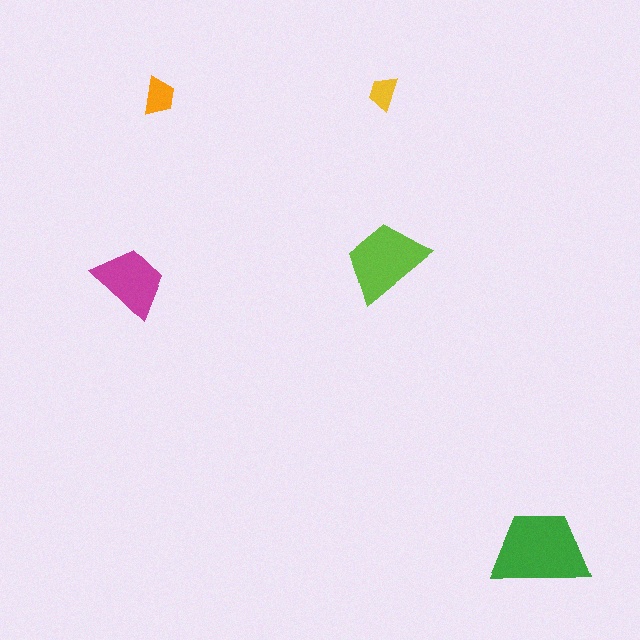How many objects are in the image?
There are 5 objects in the image.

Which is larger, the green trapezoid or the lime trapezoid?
The green one.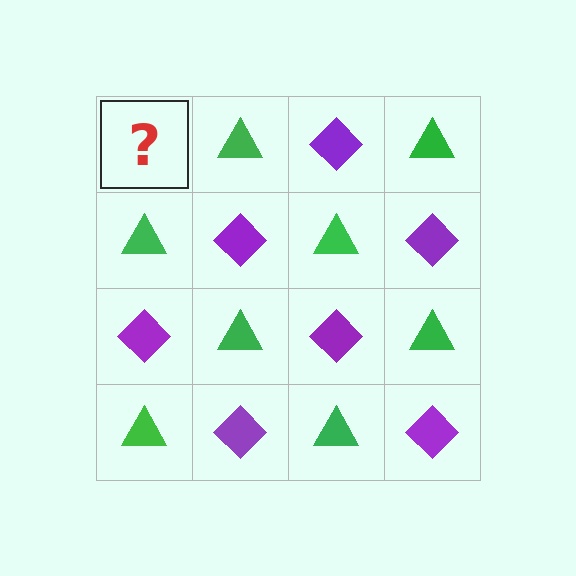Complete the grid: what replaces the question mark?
The question mark should be replaced with a purple diamond.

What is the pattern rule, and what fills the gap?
The rule is that it alternates purple diamond and green triangle in a checkerboard pattern. The gap should be filled with a purple diamond.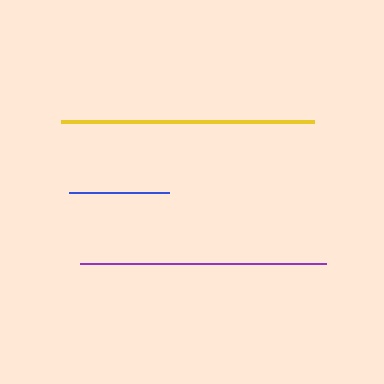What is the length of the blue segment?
The blue segment is approximately 100 pixels long.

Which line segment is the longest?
The yellow line is the longest at approximately 253 pixels.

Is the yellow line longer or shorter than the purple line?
The yellow line is longer than the purple line.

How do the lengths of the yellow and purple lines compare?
The yellow and purple lines are approximately the same length.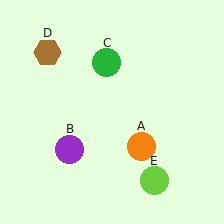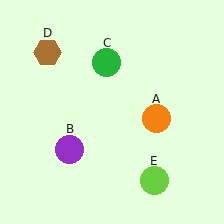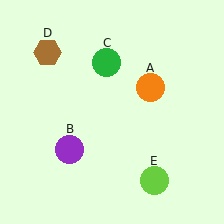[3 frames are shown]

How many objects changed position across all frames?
1 object changed position: orange circle (object A).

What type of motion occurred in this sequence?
The orange circle (object A) rotated counterclockwise around the center of the scene.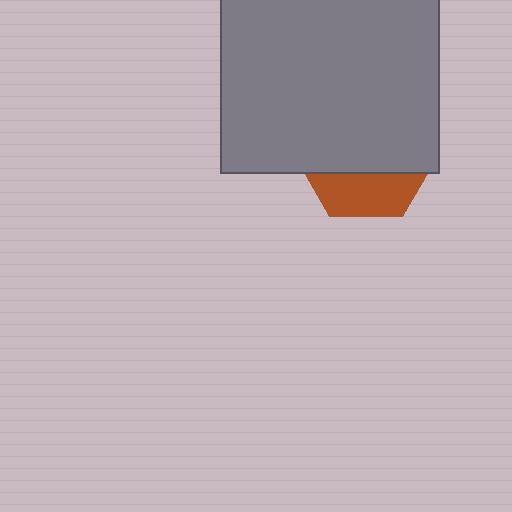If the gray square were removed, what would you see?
You would see the complete brown hexagon.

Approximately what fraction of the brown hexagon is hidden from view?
Roughly 69% of the brown hexagon is hidden behind the gray square.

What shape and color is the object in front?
The object in front is a gray square.